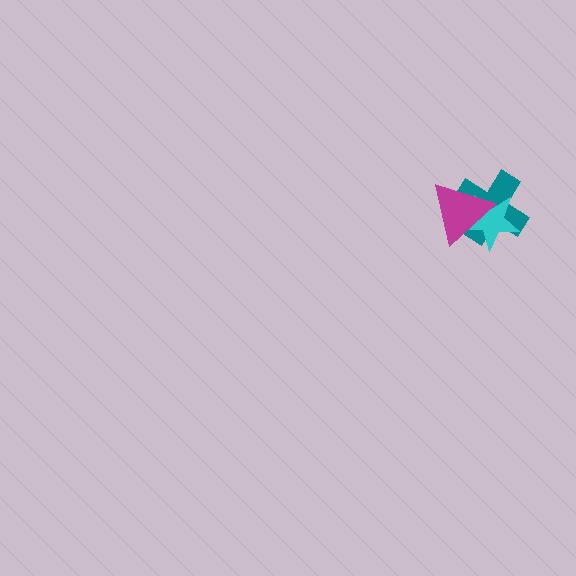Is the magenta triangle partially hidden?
No, no other shape covers it.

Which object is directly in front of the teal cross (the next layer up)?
The cyan star is directly in front of the teal cross.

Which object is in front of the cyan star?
The magenta triangle is in front of the cyan star.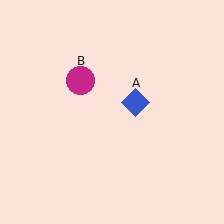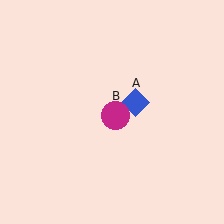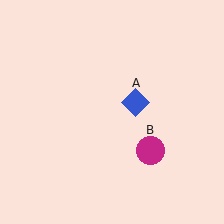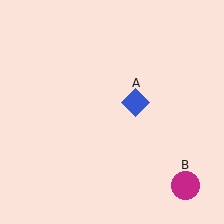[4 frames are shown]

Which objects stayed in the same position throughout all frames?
Blue diamond (object A) remained stationary.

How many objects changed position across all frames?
1 object changed position: magenta circle (object B).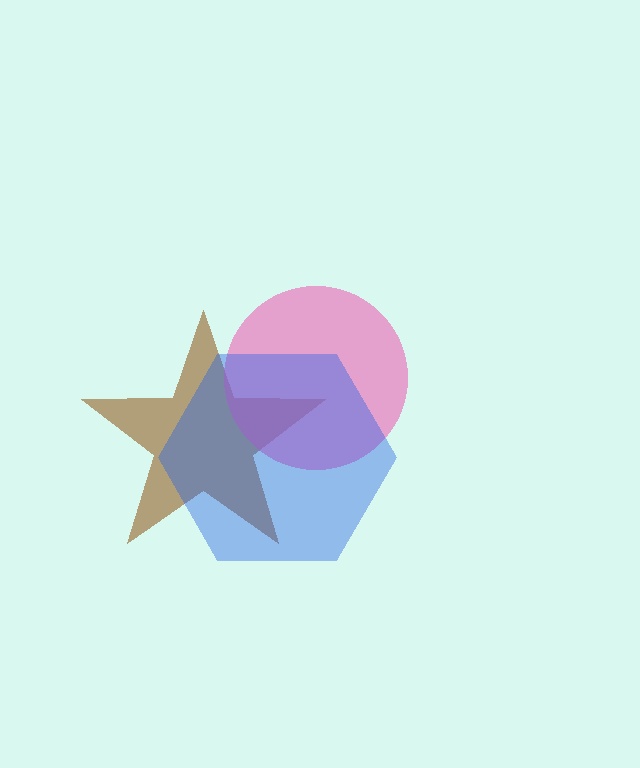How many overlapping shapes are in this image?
There are 3 overlapping shapes in the image.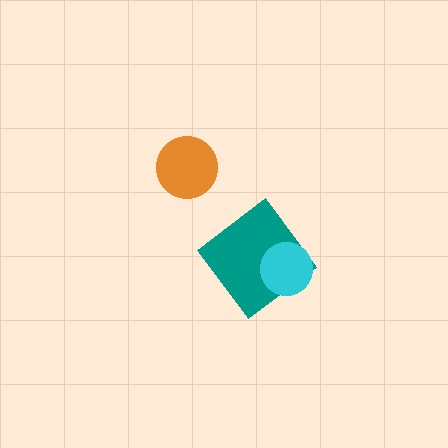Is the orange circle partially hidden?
No, no other shape covers it.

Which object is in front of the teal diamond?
The cyan circle is in front of the teal diamond.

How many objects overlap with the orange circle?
0 objects overlap with the orange circle.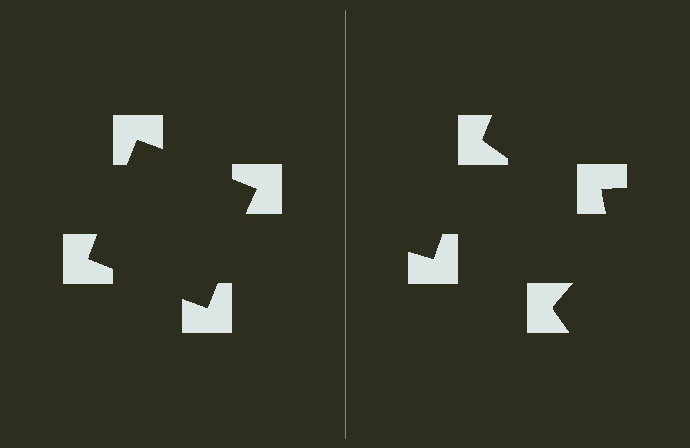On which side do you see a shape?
An illusory square appears on the left side. On the right side the wedge cuts are rotated, so no coherent shape forms.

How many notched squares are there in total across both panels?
8 — 4 on each side.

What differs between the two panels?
The notched squares are positioned identically on both sides; only the wedge orientations differ. On the left they align to a square; on the right they are misaligned.